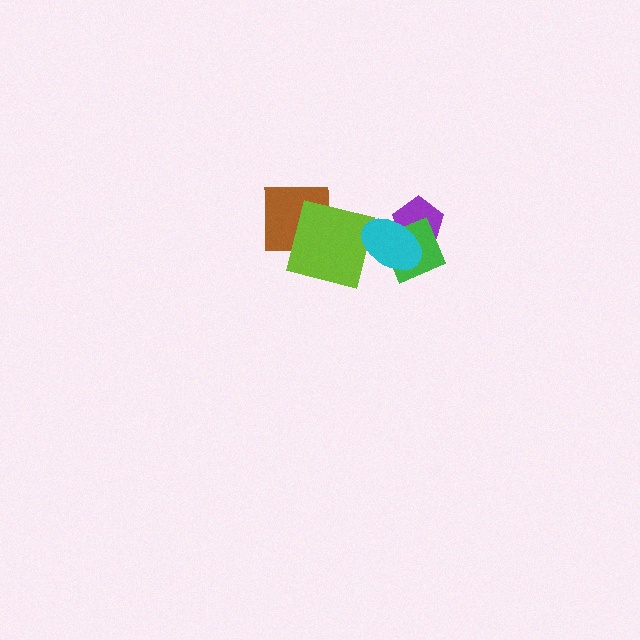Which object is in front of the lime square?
The cyan ellipse is in front of the lime square.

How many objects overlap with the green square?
2 objects overlap with the green square.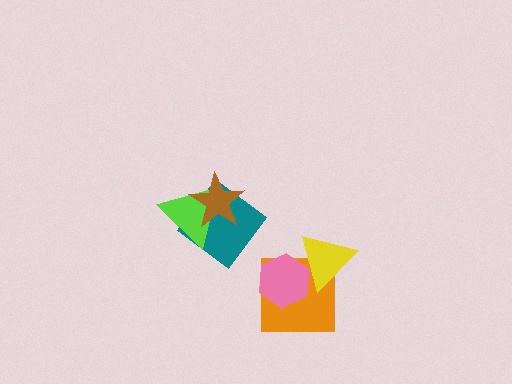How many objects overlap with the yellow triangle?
2 objects overlap with the yellow triangle.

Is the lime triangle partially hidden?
Yes, it is partially covered by another shape.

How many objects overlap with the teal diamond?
2 objects overlap with the teal diamond.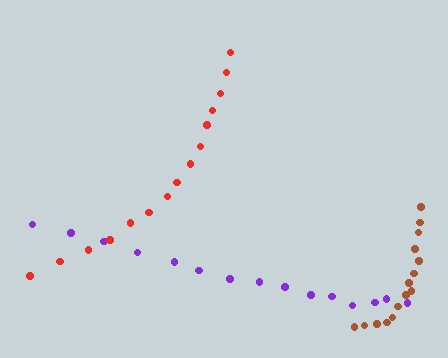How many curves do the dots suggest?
There are 3 distinct paths.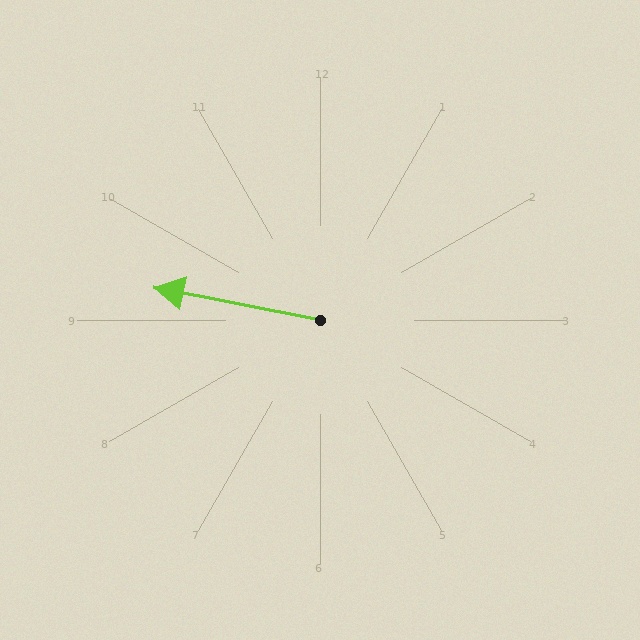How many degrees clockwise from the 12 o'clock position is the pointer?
Approximately 281 degrees.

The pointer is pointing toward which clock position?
Roughly 9 o'clock.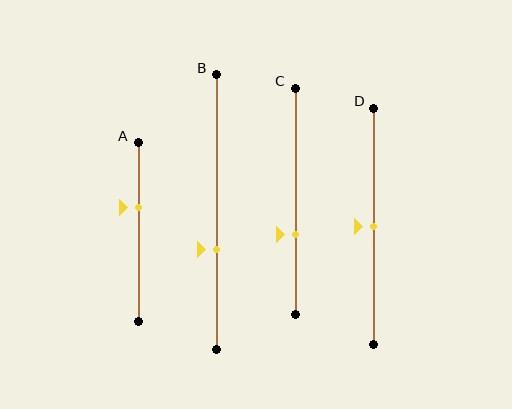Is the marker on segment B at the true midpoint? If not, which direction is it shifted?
No, the marker on segment B is shifted downward by about 14% of the segment length.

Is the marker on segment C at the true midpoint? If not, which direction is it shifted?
No, the marker on segment C is shifted downward by about 14% of the segment length.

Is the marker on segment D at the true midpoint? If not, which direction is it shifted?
Yes, the marker on segment D is at the true midpoint.